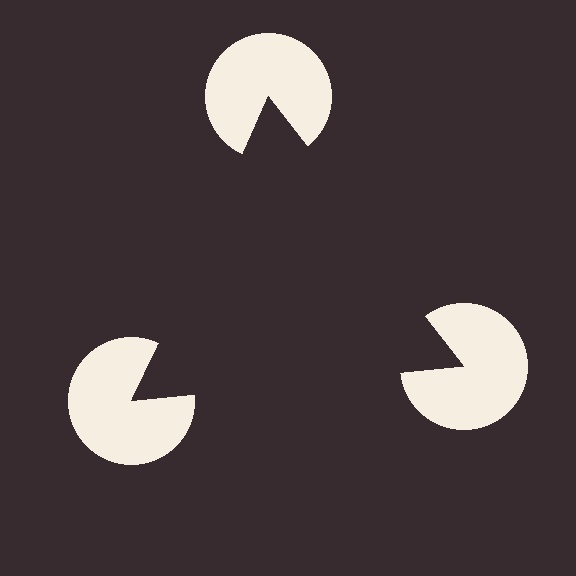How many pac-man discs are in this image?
There are 3 — one at each vertex of the illusory triangle.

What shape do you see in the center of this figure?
An illusory triangle — its edges are inferred from the aligned wedge cuts in the pac-man discs, not physically drawn.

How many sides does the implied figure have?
3 sides.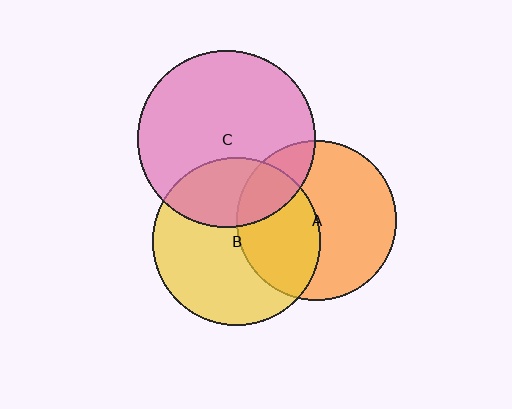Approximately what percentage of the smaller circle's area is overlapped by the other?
Approximately 20%.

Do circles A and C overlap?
Yes.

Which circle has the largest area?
Circle C (pink).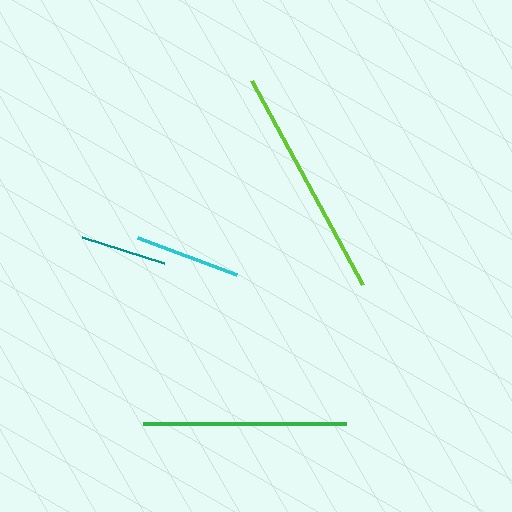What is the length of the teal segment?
The teal segment is approximately 86 pixels long.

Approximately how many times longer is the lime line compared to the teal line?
The lime line is approximately 2.7 times the length of the teal line.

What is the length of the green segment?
The green segment is approximately 203 pixels long.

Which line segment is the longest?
The lime line is the longest at approximately 232 pixels.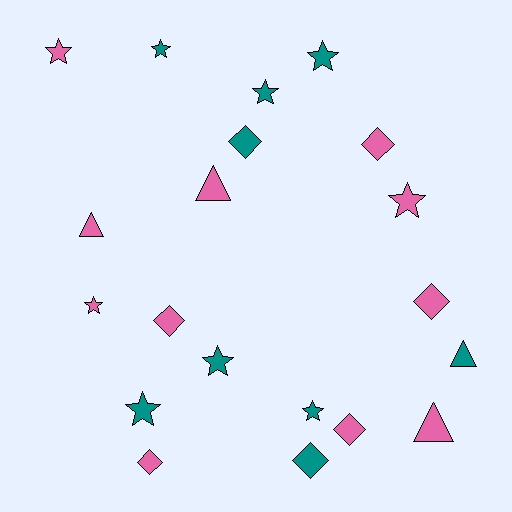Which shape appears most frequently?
Star, with 9 objects.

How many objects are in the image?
There are 20 objects.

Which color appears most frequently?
Pink, with 11 objects.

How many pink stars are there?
There are 3 pink stars.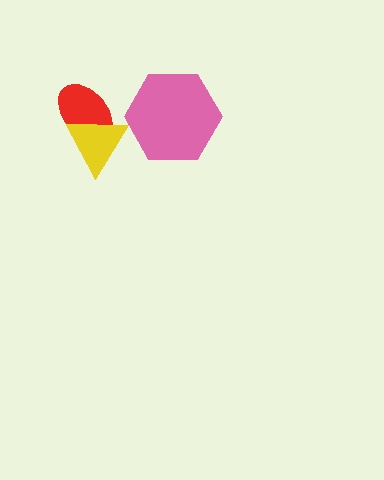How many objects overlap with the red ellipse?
1 object overlaps with the red ellipse.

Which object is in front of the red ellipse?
The yellow triangle is in front of the red ellipse.